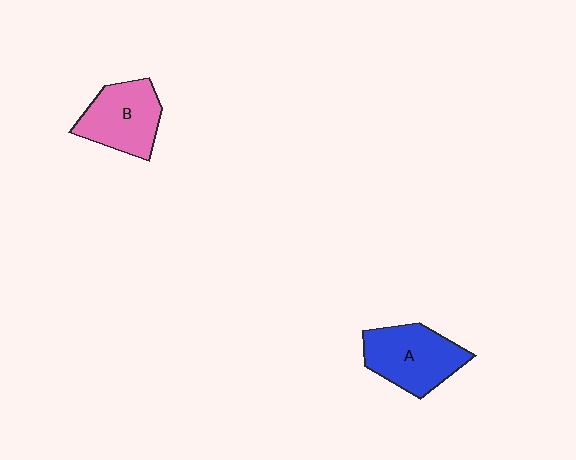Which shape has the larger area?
Shape A (blue).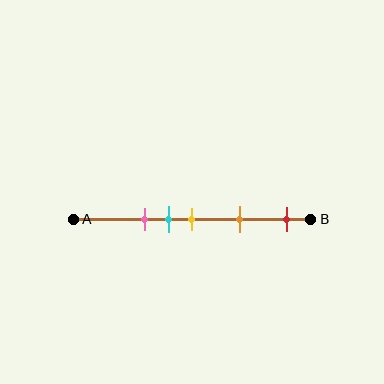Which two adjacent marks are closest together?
The cyan and yellow marks are the closest adjacent pair.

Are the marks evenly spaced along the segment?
No, the marks are not evenly spaced.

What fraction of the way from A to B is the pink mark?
The pink mark is approximately 30% (0.3) of the way from A to B.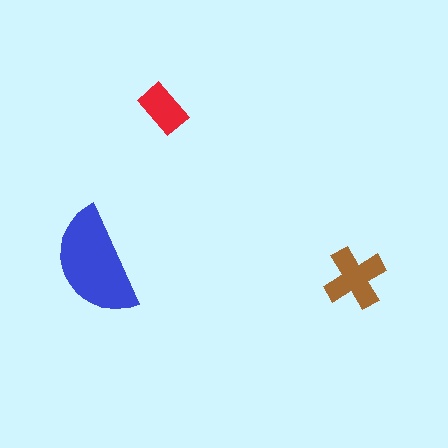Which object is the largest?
The blue semicircle.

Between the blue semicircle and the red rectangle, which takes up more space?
The blue semicircle.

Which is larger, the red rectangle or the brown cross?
The brown cross.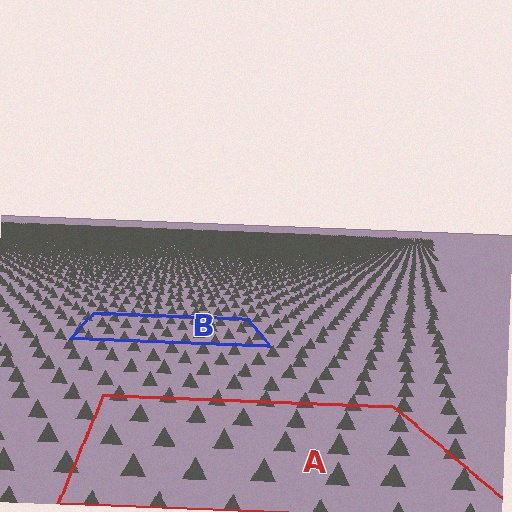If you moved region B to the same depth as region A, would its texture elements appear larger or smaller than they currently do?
They would appear larger. At a closer depth, the same texture elements are projected at a bigger on-screen size.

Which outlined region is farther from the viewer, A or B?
Region B is farther from the viewer — the texture elements inside it appear smaller and more densely packed.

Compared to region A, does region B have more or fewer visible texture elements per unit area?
Region B has more texture elements per unit area — they are packed more densely because it is farther away.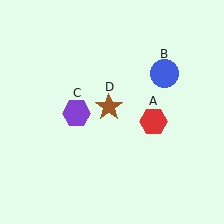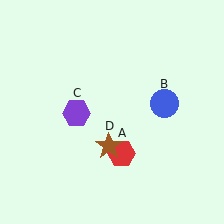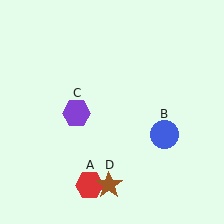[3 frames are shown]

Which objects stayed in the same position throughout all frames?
Purple hexagon (object C) remained stationary.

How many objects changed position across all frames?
3 objects changed position: red hexagon (object A), blue circle (object B), brown star (object D).